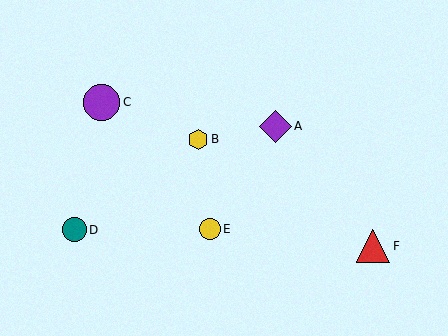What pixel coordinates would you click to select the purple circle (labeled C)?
Click at (101, 102) to select the purple circle C.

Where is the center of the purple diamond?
The center of the purple diamond is at (275, 126).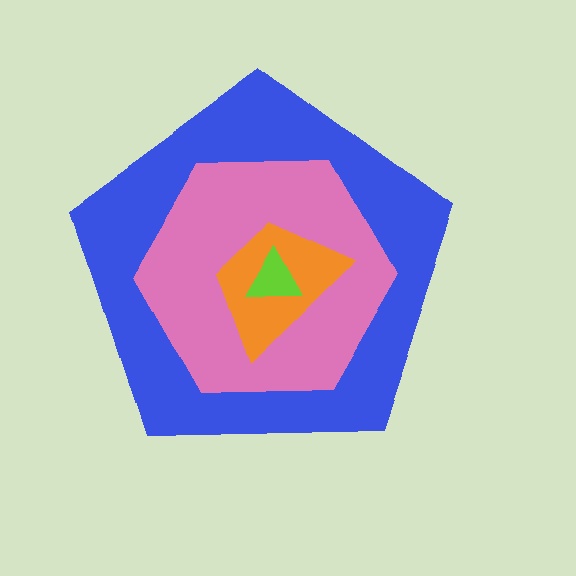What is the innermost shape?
The lime triangle.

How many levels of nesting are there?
4.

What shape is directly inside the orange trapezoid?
The lime triangle.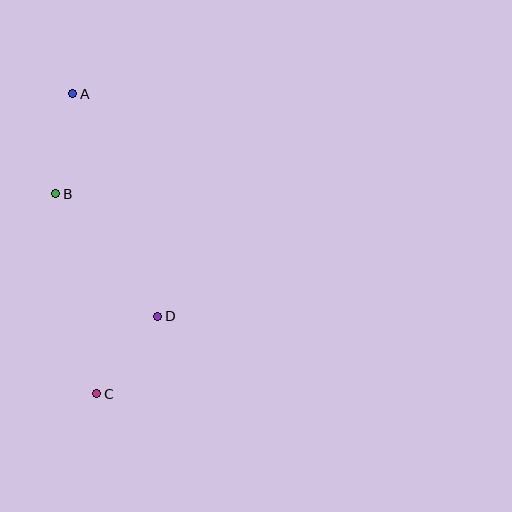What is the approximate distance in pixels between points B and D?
The distance between B and D is approximately 159 pixels.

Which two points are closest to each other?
Points C and D are closest to each other.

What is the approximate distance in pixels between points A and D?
The distance between A and D is approximately 238 pixels.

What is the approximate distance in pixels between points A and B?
The distance between A and B is approximately 102 pixels.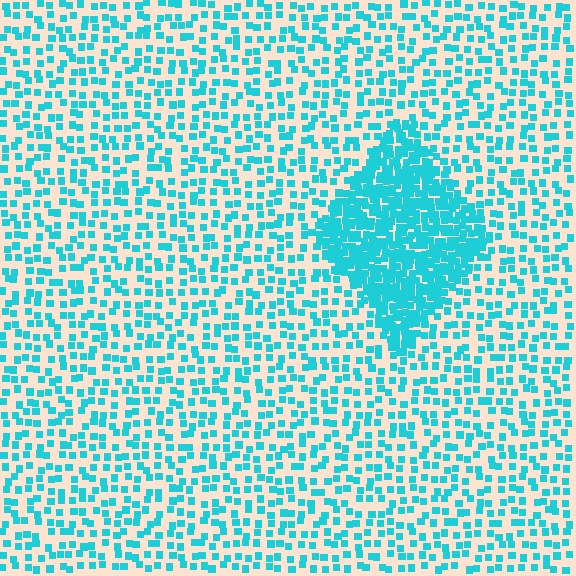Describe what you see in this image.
The image contains small cyan elements arranged at two different densities. A diamond-shaped region is visible where the elements are more densely packed than the surrounding area.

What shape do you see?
I see a diamond.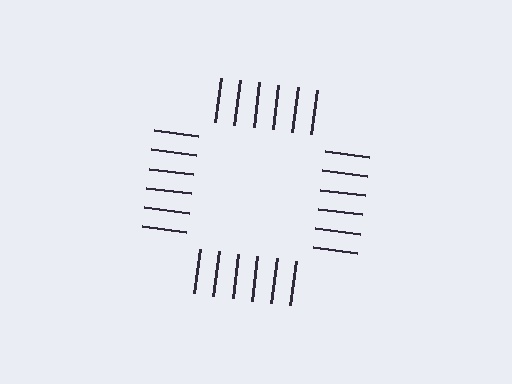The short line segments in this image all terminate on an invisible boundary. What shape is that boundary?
An illusory square — the line segments terminate on its edges but no continuous stroke is drawn.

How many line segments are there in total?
24 — 6 along each of the 4 edges.